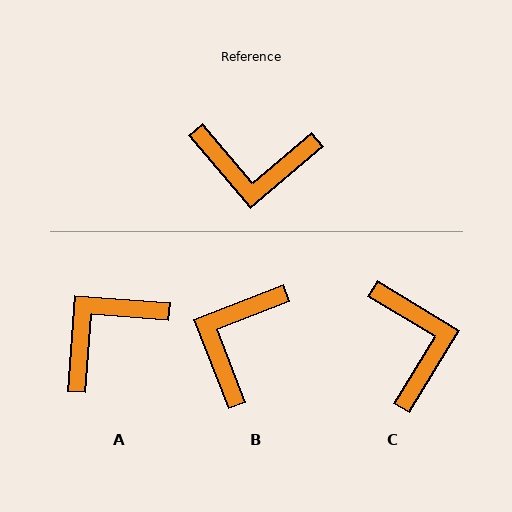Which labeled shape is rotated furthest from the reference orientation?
A, about 134 degrees away.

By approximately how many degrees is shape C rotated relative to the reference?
Approximately 109 degrees counter-clockwise.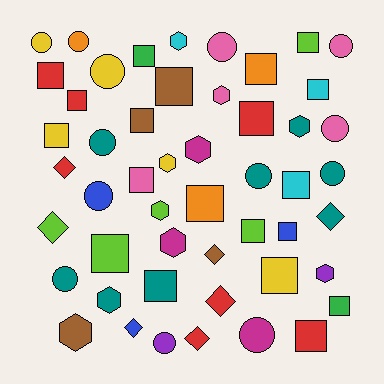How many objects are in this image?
There are 50 objects.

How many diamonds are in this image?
There are 7 diamonds.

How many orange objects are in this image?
There are 3 orange objects.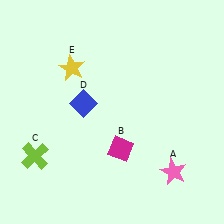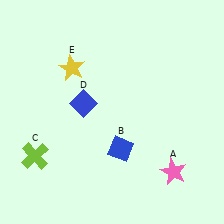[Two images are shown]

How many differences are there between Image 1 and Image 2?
There is 1 difference between the two images.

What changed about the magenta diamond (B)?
In Image 1, B is magenta. In Image 2, it changed to blue.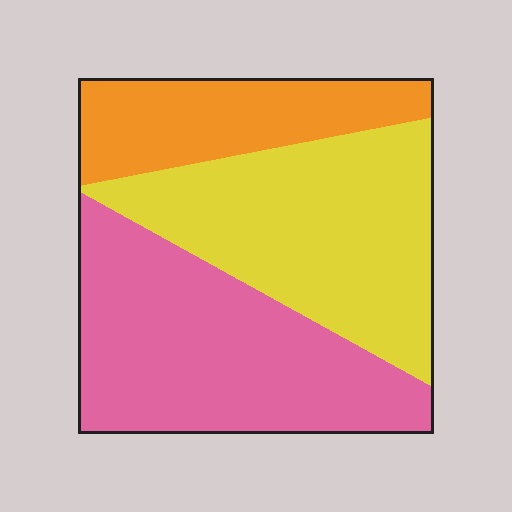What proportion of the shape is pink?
Pink covers roughly 40% of the shape.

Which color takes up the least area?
Orange, at roughly 20%.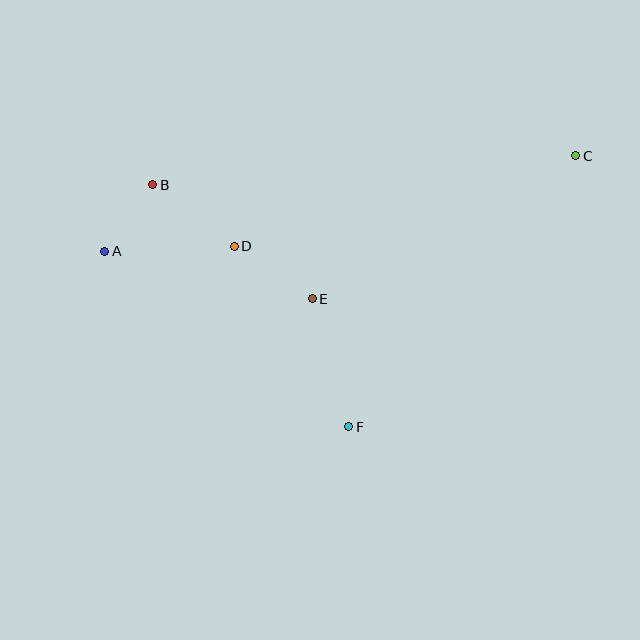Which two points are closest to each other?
Points A and B are closest to each other.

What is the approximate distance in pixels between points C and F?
The distance between C and F is approximately 353 pixels.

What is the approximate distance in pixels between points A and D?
The distance between A and D is approximately 130 pixels.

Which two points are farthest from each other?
Points A and C are farthest from each other.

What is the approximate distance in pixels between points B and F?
The distance between B and F is approximately 311 pixels.